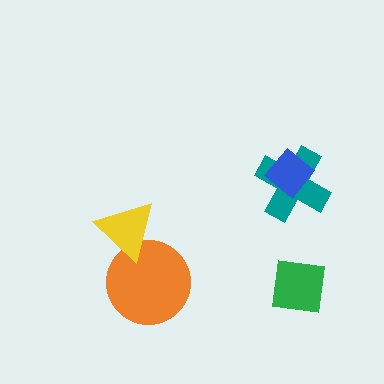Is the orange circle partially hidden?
Yes, it is partially covered by another shape.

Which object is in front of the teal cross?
The blue diamond is in front of the teal cross.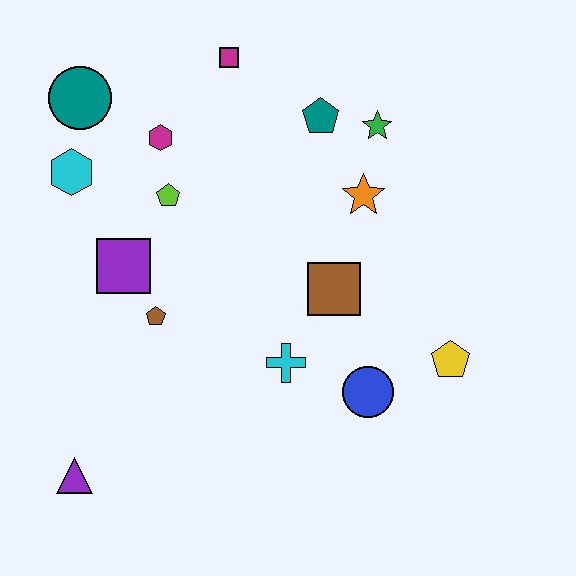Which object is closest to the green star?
The teal pentagon is closest to the green star.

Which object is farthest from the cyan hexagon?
The yellow pentagon is farthest from the cyan hexagon.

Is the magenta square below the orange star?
No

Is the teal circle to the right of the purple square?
No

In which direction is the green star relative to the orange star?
The green star is above the orange star.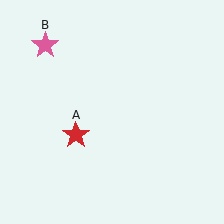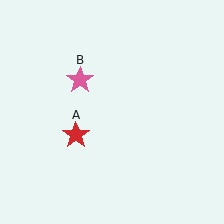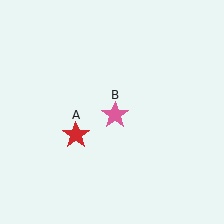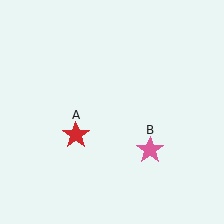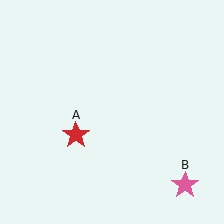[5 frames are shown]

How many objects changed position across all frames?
1 object changed position: pink star (object B).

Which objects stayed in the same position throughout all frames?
Red star (object A) remained stationary.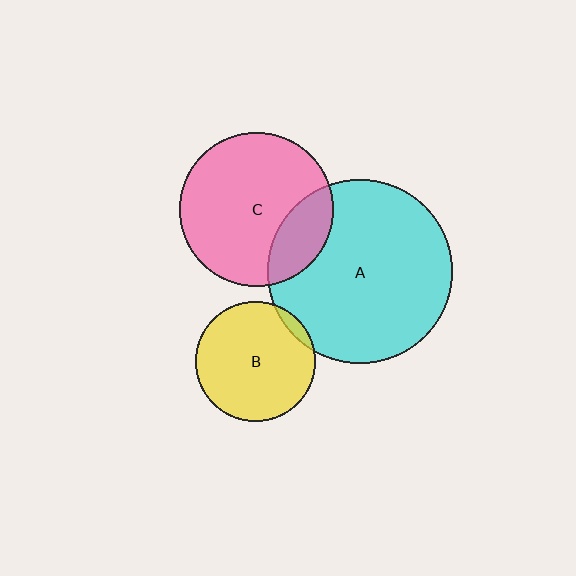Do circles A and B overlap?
Yes.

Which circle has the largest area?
Circle A (cyan).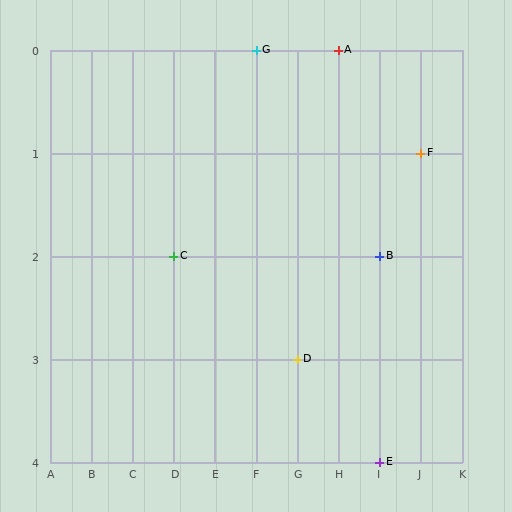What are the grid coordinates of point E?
Point E is at grid coordinates (I, 4).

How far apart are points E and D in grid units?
Points E and D are 2 columns and 1 row apart (about 2.2 grid units diagonally).